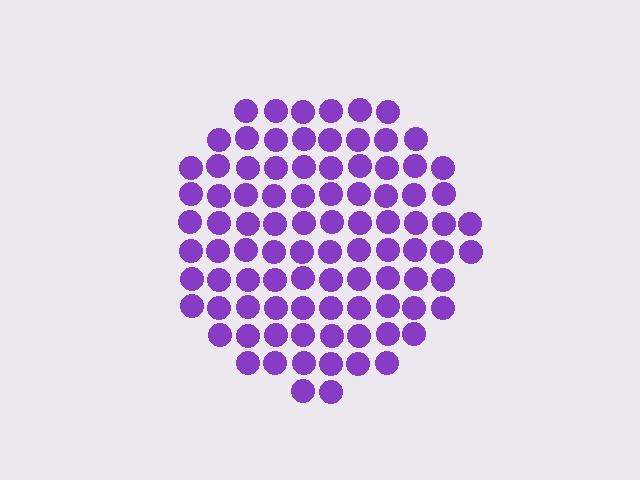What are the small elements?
The small elements are circles.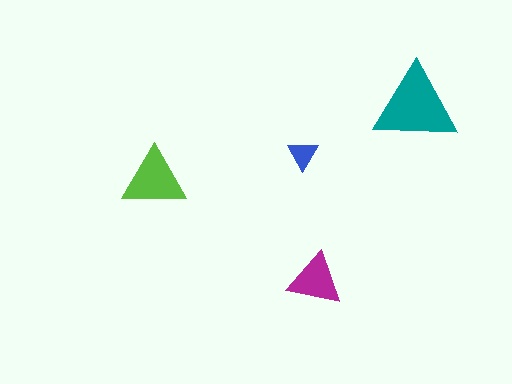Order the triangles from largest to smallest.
the teal one, the lime one, the magenta one, the blue one.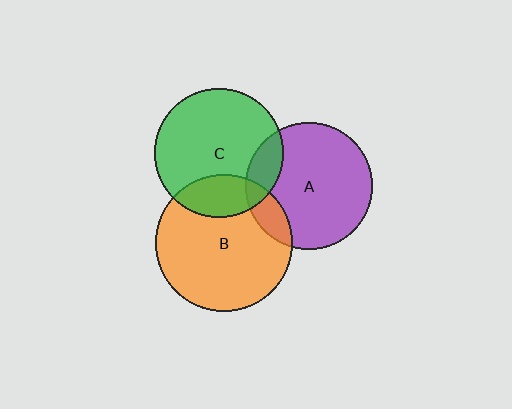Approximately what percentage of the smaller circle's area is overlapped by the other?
Approximately 20%.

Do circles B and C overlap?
Yes.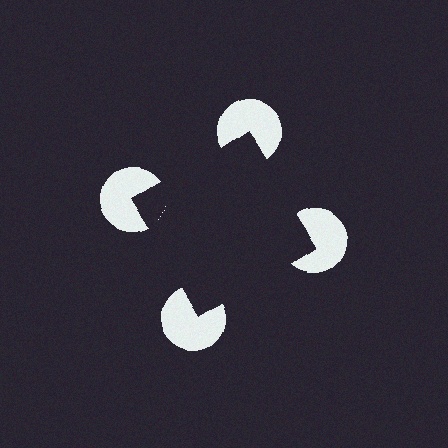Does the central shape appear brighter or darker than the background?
It typically appears slightly darker than the background, even though no actual brightness change is drawn.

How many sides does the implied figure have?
4 sides.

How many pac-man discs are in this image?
There are 4 — one at each vertex of the illusory square.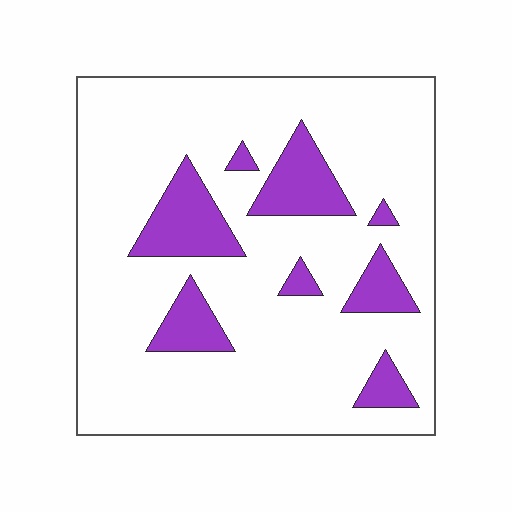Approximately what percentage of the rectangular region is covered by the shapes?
Approximately 15%.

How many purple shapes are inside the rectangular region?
8.